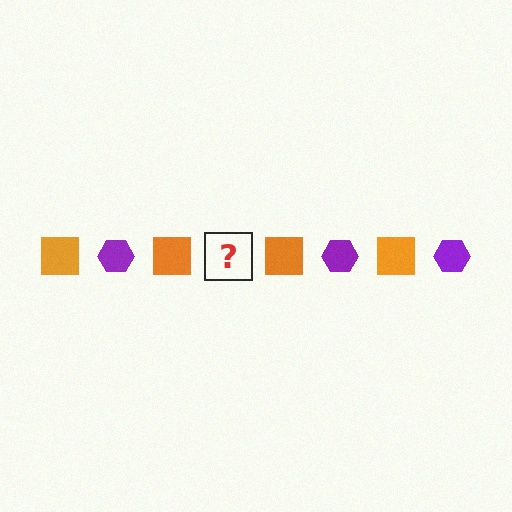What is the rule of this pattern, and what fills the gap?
The rule is that the pattern alternates between orange square and purple hexagon. The gap should be filled with a purple hexagon.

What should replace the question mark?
The question mark should be replaced with a purple hexagon.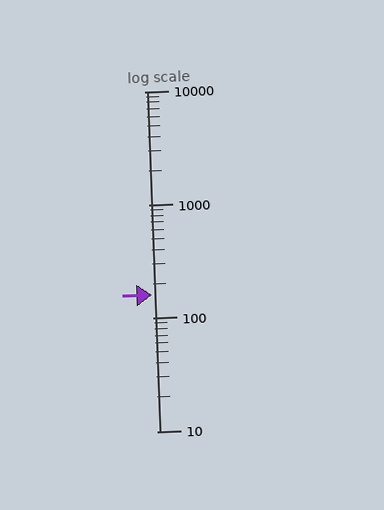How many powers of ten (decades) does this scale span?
The scale spans 3 decades, from 10 to 10000.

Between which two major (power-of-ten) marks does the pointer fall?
The pointer is between 100 and 1000.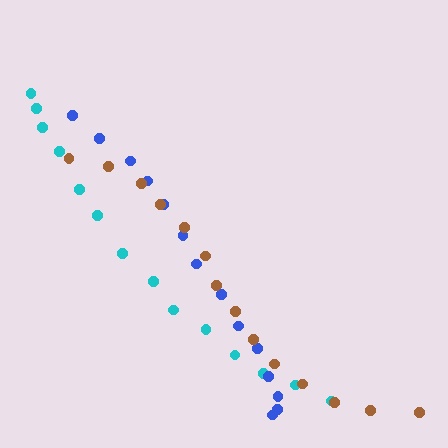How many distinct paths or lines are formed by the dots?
There are 3 distinct paths.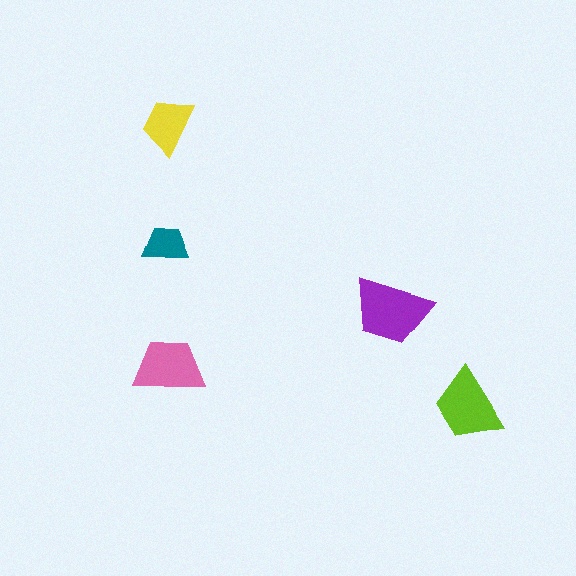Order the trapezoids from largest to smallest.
the purple one, the lime one, the pink one, the yellow one, the teal one.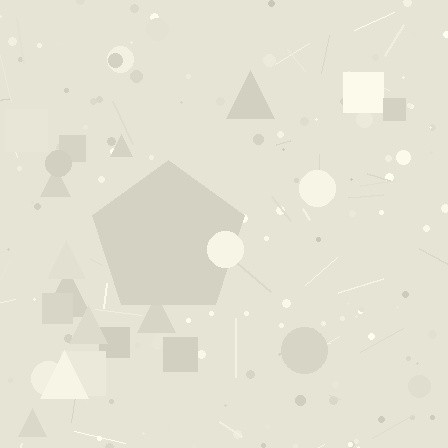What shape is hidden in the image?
A pentagon is hidden in the image.